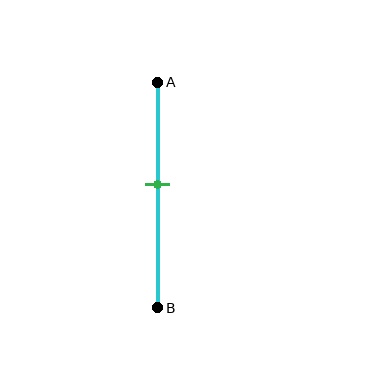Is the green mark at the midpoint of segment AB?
No, the mark is at about 45% from A, not at the 50% midpoint.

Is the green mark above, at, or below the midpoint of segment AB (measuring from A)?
The green mark is above the midpoint of segment AB.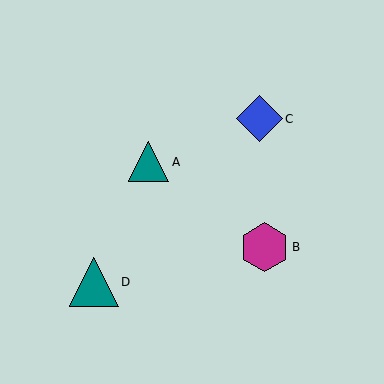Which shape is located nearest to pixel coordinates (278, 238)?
The magenta hexagon (labeled B) at (265, 247) is nearest to that location.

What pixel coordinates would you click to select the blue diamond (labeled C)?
Click at (259, 119) to select the blue diamond C.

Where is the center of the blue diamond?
The center of the blue diamond is at (259, 119).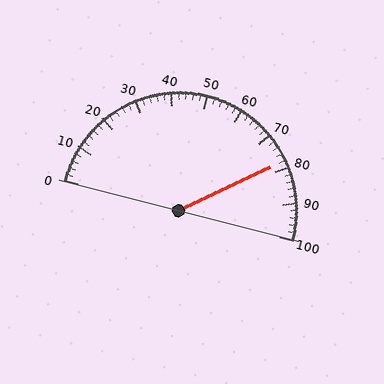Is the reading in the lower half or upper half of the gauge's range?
The reading is in the upper half of the range (0 to 100).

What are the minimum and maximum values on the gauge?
The gauge ranges from 0 to 100.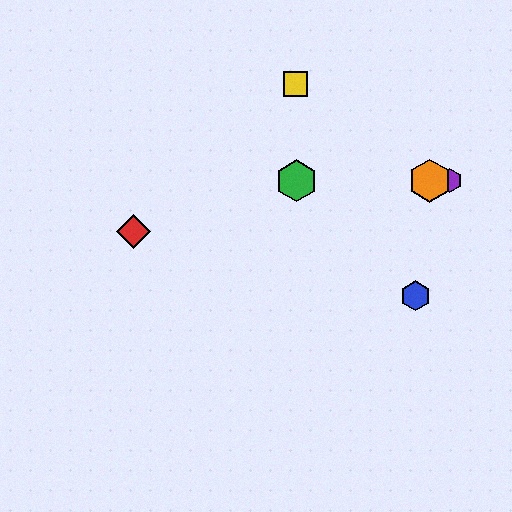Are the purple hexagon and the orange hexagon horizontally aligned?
Yes, both are at y≈181.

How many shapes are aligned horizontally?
3 shapes (the green hexagon, the purple hexagon, the orange hexagon) are aligned horizontally.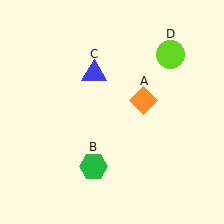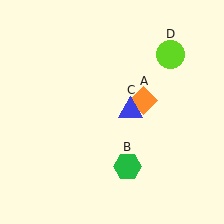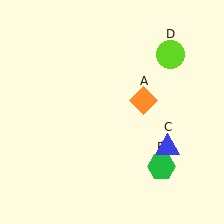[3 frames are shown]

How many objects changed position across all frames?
2 objects changed position: green hexagon (object B), blue triangle (object C).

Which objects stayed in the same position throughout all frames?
Orange diamond (object A) and lime circle (object D) remained stationary.